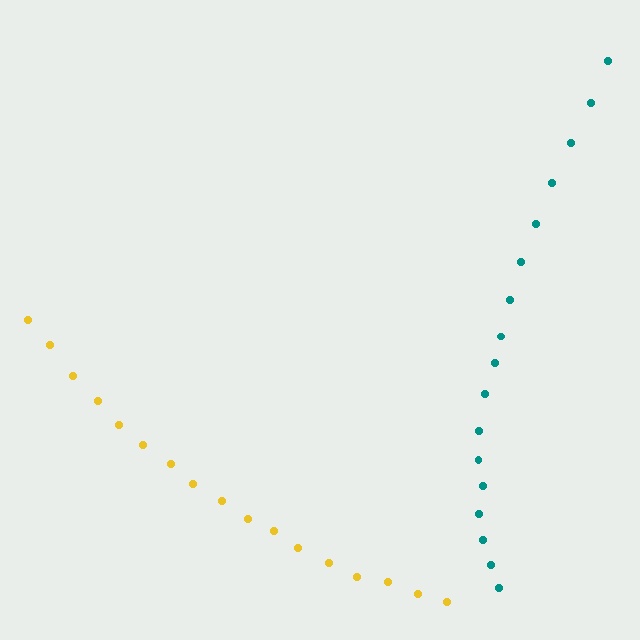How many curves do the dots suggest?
There are 2 distinct paths.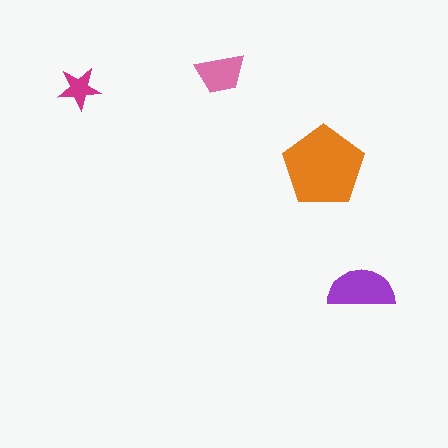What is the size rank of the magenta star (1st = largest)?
4th.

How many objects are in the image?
There are 4 objects in the image.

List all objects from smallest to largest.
The magenta star, the pink trapezoid, the purple semicircle, the orange pentagon.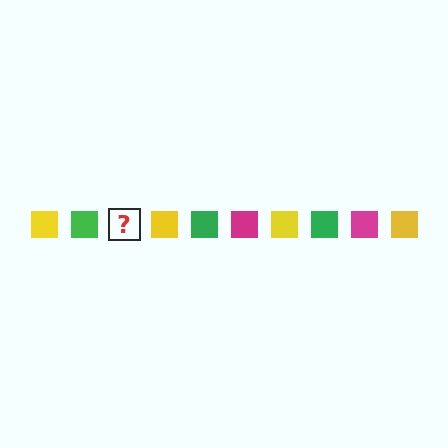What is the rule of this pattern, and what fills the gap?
The rule is that the pattern cycles through yellow, green, magenta squares. The gap should be filled with a magenta square.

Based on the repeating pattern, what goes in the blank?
The blank should be a magenta square.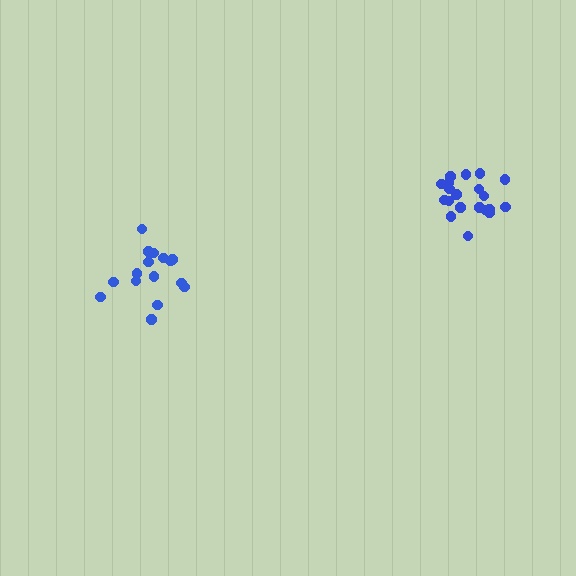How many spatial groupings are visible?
There are 2 spatial groupings.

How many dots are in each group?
Group 1: 16 dots, Group 2: 20 dots (36 total).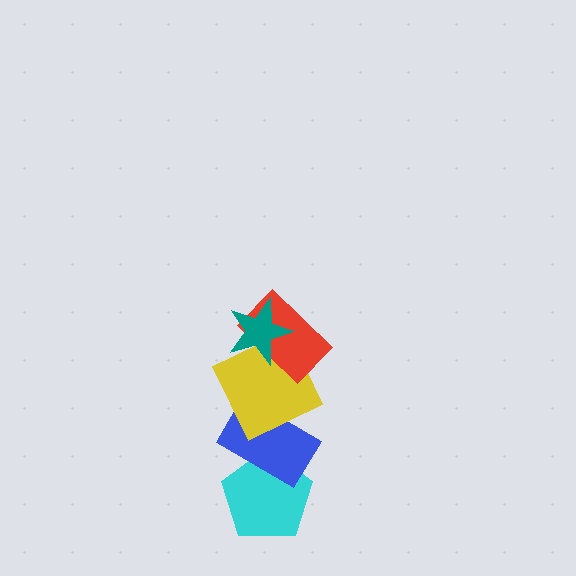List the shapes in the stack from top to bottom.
From top to bottom: the teal star, the red rectangle, the yellow square, the blue rectangle, the cyan pentagon.